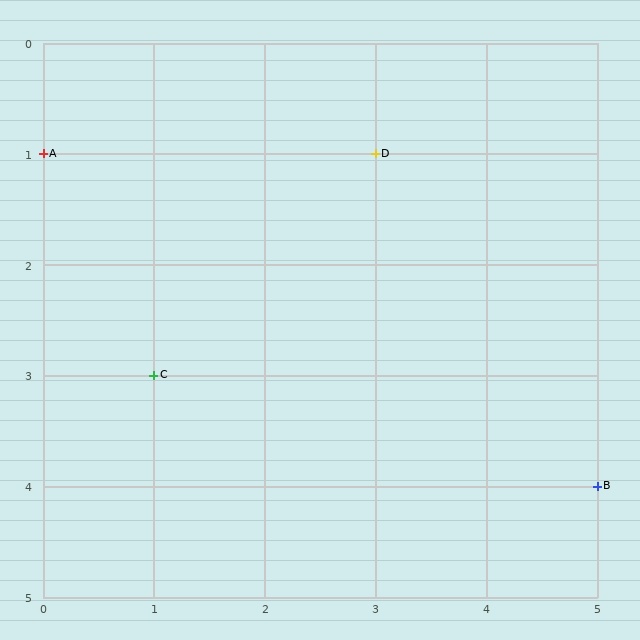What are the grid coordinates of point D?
Point D is at grid coordinates (3, 1).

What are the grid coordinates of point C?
Point C is at grid coordinates (1, 3).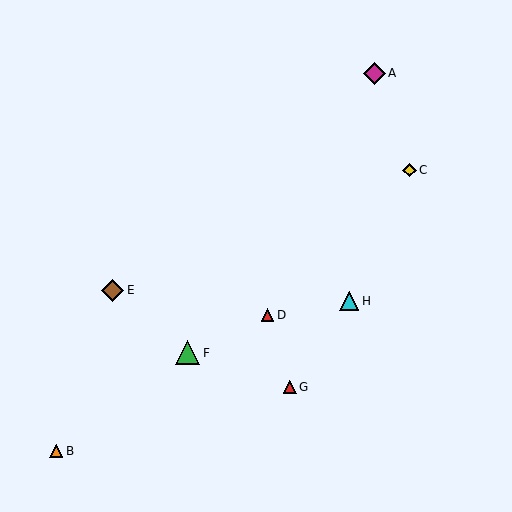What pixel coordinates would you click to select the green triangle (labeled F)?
Click at (188, 353) to select the green triangle F.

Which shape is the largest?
The green triangle (labeled F) is the largest.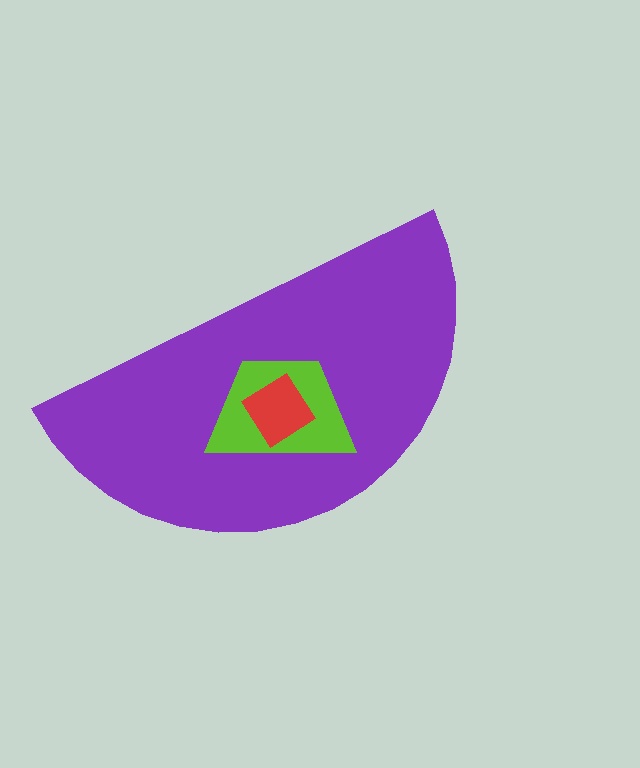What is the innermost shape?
The red diamond.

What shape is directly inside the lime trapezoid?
The red diamond.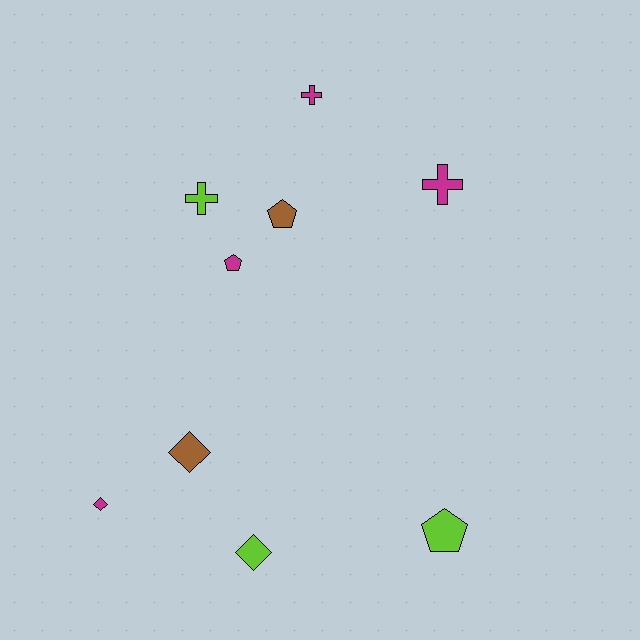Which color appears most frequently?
Magenta, with 4 objects.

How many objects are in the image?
There are 9 objects.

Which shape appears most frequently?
Pentagon, with 3 objects.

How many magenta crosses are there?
There are 2 magenta crosses.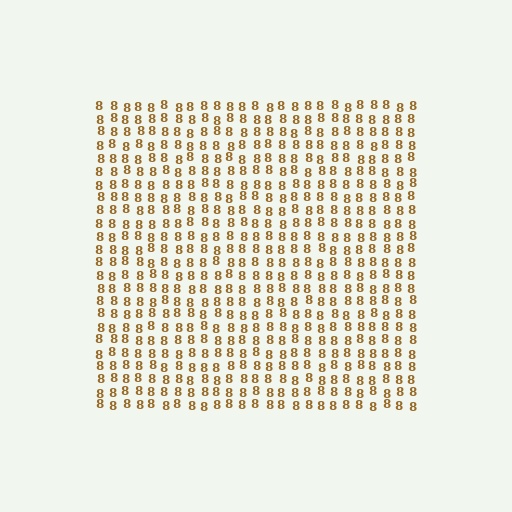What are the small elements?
The small elements are digit 8's.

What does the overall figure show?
The overall figure shows a square.